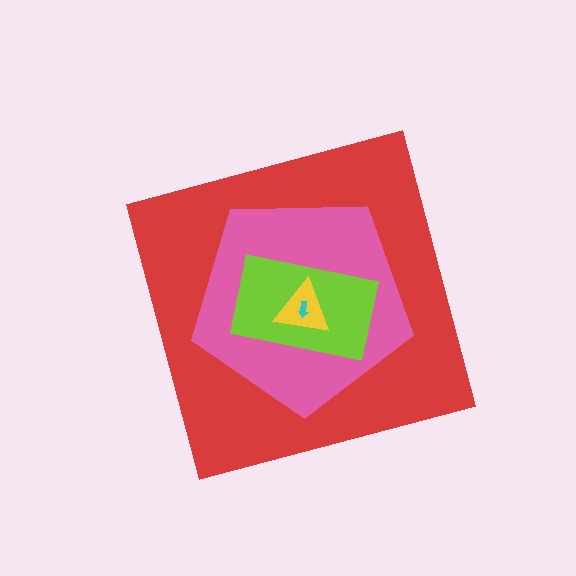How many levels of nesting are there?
5.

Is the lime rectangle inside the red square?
Yes.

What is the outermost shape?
The red square.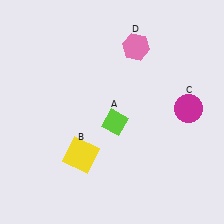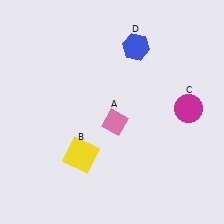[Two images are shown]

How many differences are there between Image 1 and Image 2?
There are 2 differences between the two images.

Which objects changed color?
A changed from lime to pink. D changed from pink to blue.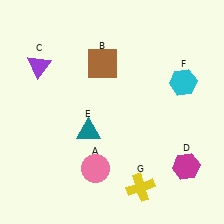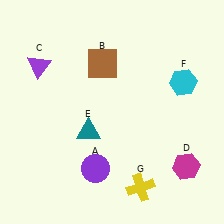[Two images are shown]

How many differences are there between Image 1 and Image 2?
There is 1 difference between the two images.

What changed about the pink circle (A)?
In Image 1, A is pink. In Image 2, it changed to purple.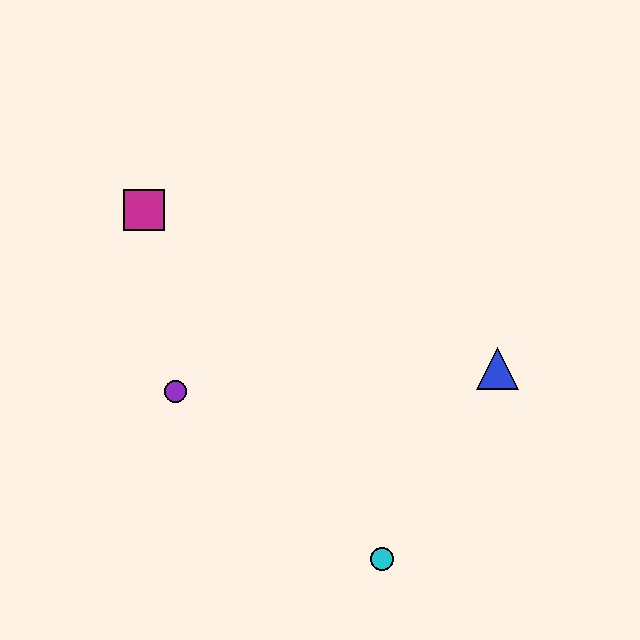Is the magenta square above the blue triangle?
Yes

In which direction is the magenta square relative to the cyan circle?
The magenta square is above the cyan circle.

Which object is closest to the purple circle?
The magenta square is closest to the purple circle.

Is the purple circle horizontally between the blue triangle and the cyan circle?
No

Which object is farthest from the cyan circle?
The magenta square is farthest from the cyan circle.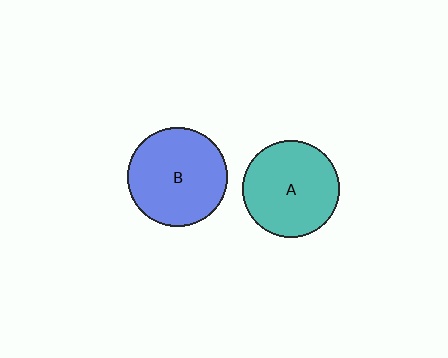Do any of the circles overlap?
No, none of the circles overlap.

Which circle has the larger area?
Circle B (blue).